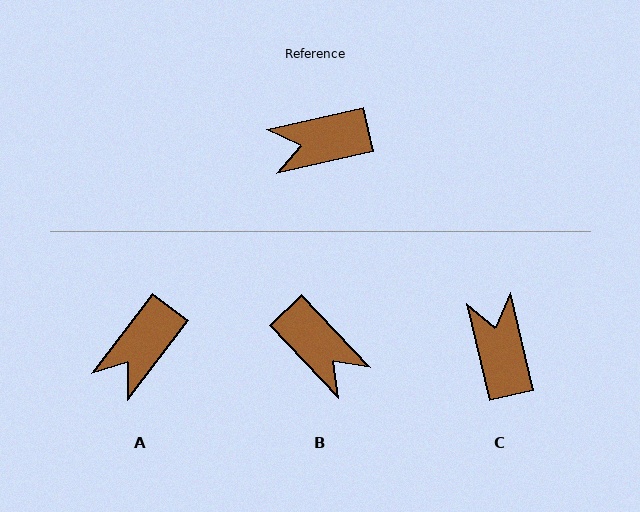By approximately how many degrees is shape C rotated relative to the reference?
Approximately 89 degrees clockwise.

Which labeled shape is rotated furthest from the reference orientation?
B, about 121 degrees away.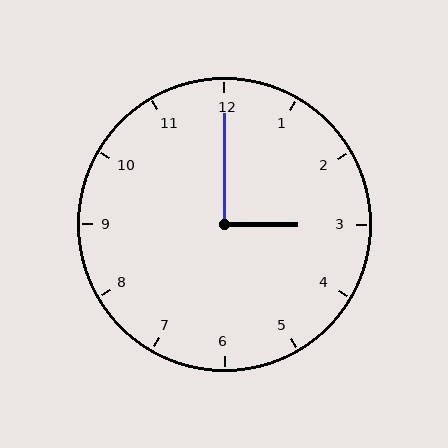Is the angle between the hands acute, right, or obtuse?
It is right.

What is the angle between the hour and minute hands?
Approximately 90 degrees.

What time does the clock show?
3:00.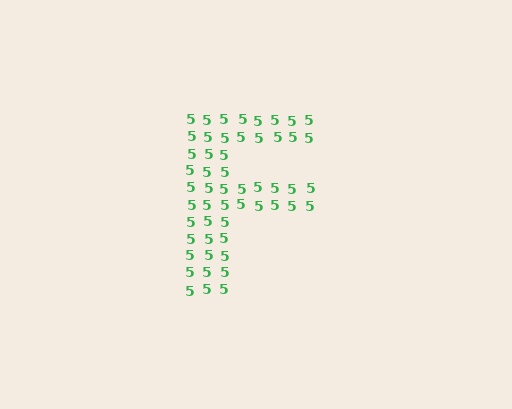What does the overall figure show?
The overall figure shows the letter F.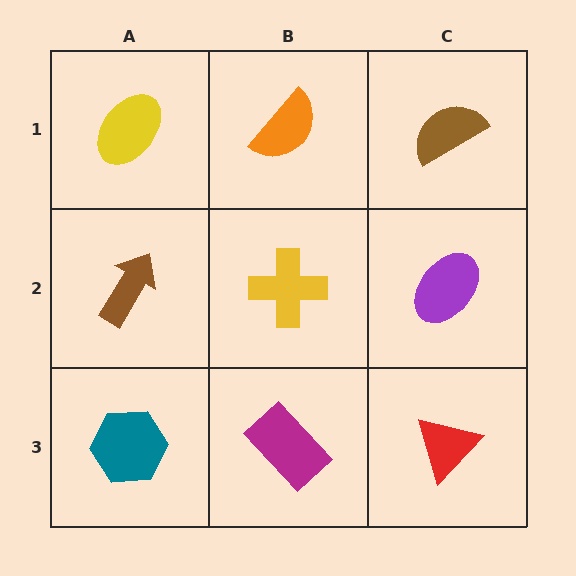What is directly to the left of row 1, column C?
An orange semicircle.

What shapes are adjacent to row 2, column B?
An orange semicircle (row 1, column B), a magenta rectangle (row 3, column B), a brown arrow (row 2, column A), a purple ellipse (row 2, column C).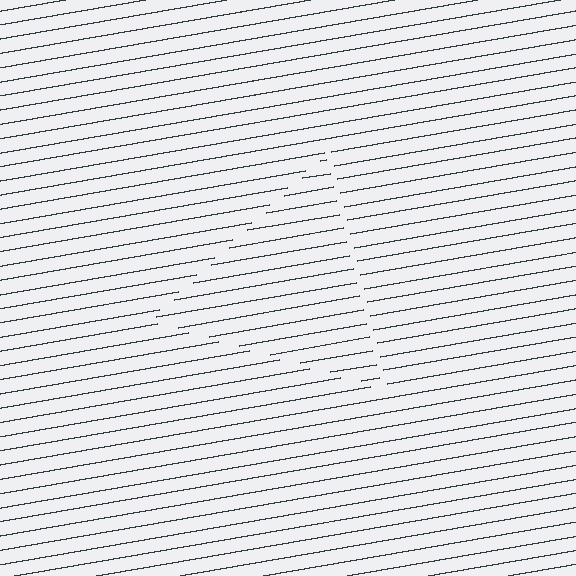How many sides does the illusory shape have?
3 sides — the line-ends trace a triangle.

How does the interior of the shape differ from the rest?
The interior of the shape contains the same grating, shifted by half a period — the contour is defined by the phase discontinuity where line-ends from the inner and outer gratings abut.